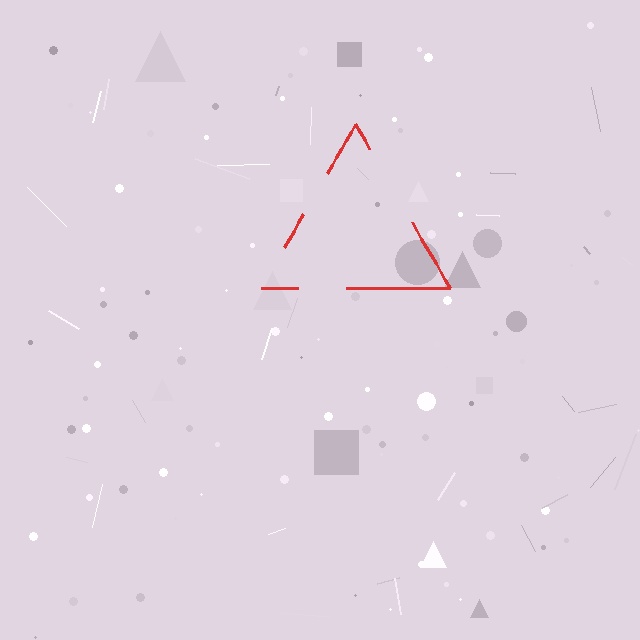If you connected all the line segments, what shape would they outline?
They would outline a triangle.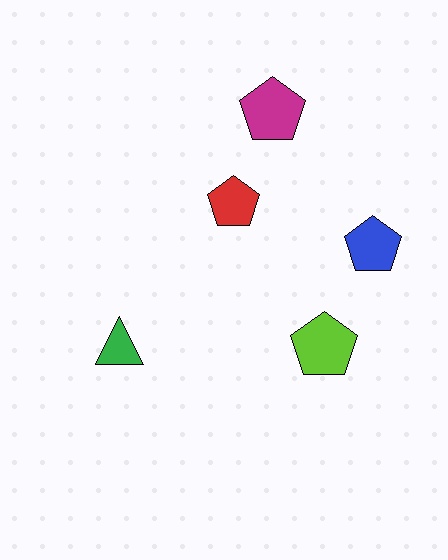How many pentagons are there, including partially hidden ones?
There are 4 pentagons.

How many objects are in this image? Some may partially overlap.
There are 5 objects.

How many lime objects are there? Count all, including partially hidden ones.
There is 1 lime object.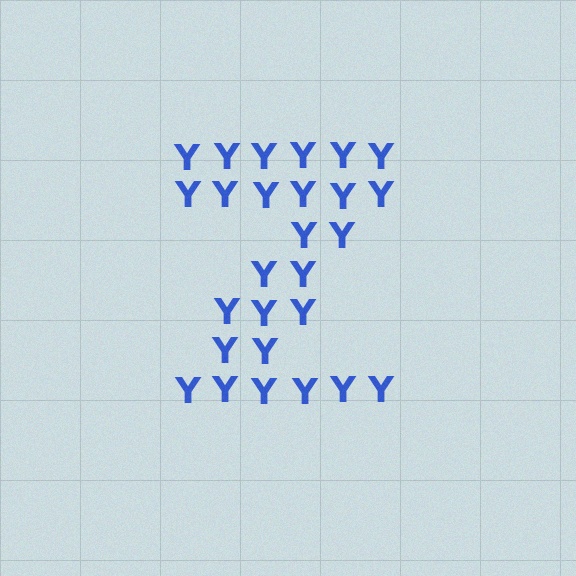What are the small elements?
The small elements are letter Y's.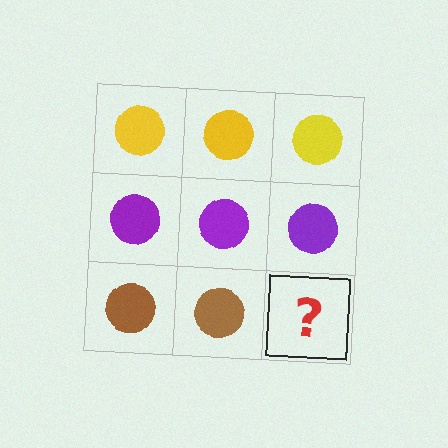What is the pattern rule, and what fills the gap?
The rule is that each row has a consistent color. The gap should be filled with a brown circle.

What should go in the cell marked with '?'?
The missing cell should contain a brown circle.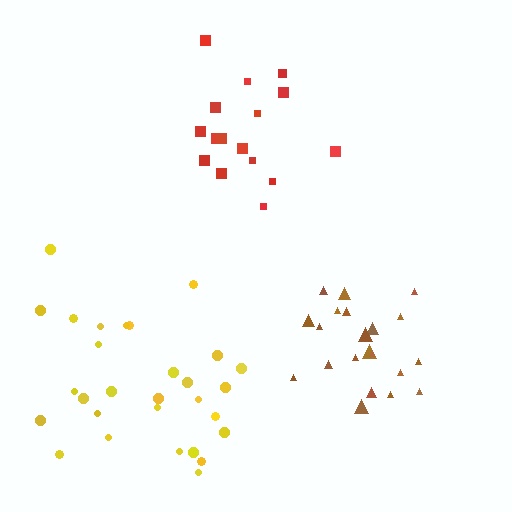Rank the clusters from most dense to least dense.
brown, red, yellow.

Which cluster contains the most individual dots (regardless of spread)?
Yellow (29).